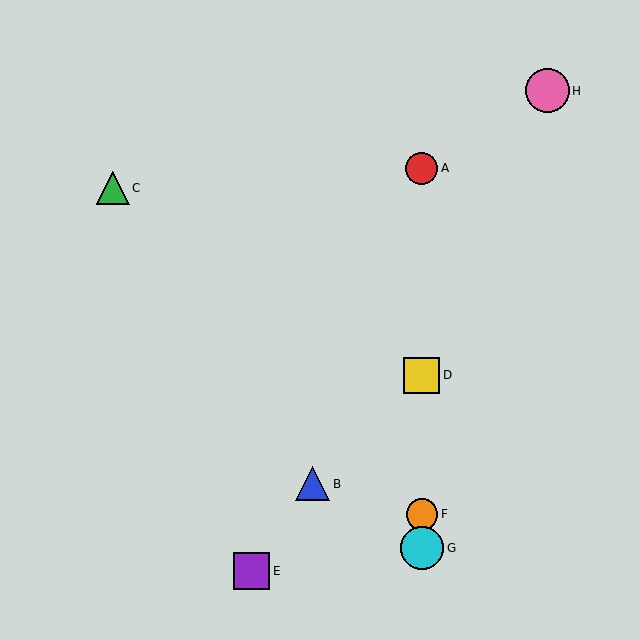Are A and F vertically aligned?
Yes, both are at x≈422.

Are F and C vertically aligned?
No, F is at x≈422 and C is at x≈113.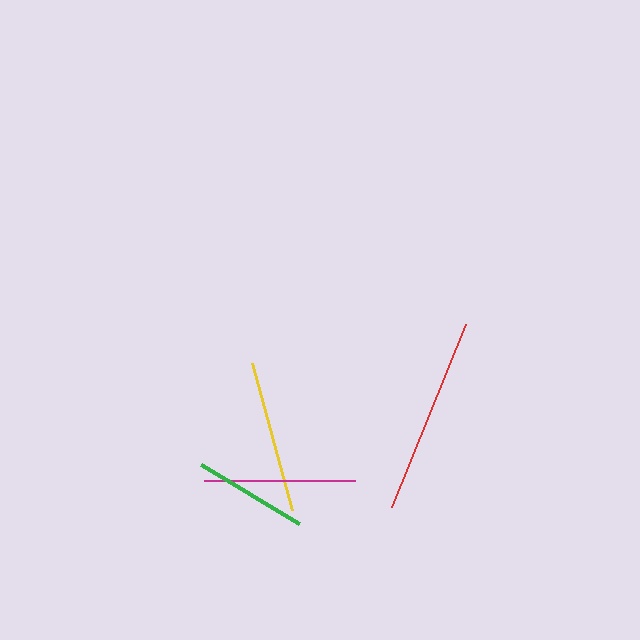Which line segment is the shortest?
The green line is the shortest at approximately 115 pixels.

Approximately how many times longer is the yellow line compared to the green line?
The yellow line is approximately 1.3 times the length of the green line.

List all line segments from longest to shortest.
From longest to shortest: red, yellow, magenta, green.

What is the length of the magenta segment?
The magenta segment is approximately 151 pixels long.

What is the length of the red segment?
The red segment is approximately 197 pixels long.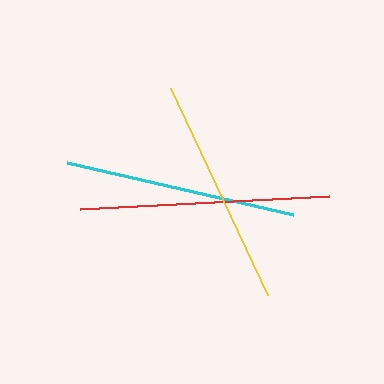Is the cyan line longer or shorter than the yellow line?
The cyan line is longer than the yellow line.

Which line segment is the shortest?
The yellow line is the shortest at approximately 228 pixels.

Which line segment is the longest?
The red line is the longest at approximately 249 pixels.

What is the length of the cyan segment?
The cyan segment is approximately 232 pixels long.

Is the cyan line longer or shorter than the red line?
The red line is longer than the cyan line.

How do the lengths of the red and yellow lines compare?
The red and yellow lines are approximately the same length.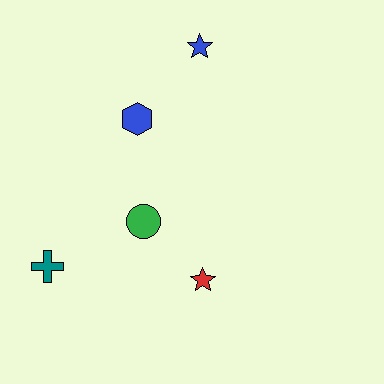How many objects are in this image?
There are 5 objects.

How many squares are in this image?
There are no squares.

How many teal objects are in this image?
There is 1 teal object.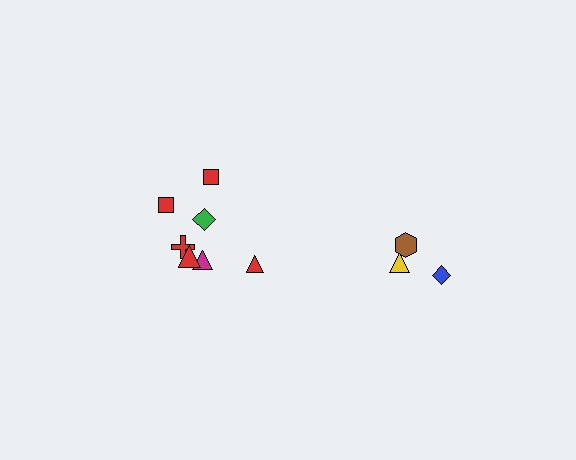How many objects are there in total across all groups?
There are 10 objects.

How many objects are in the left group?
There are 7 objects.